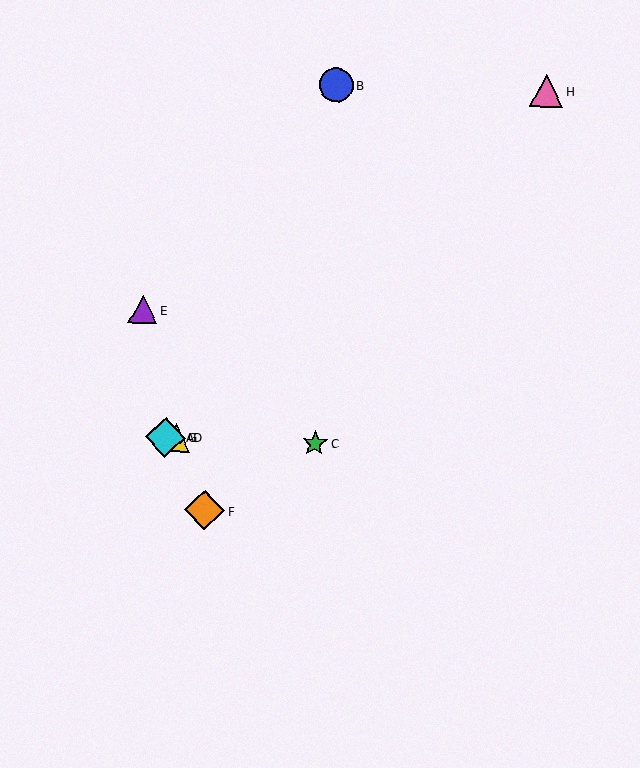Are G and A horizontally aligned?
Yes, both are at y≈437.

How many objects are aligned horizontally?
4 objects (A, C, D, G) are aligned horizontally.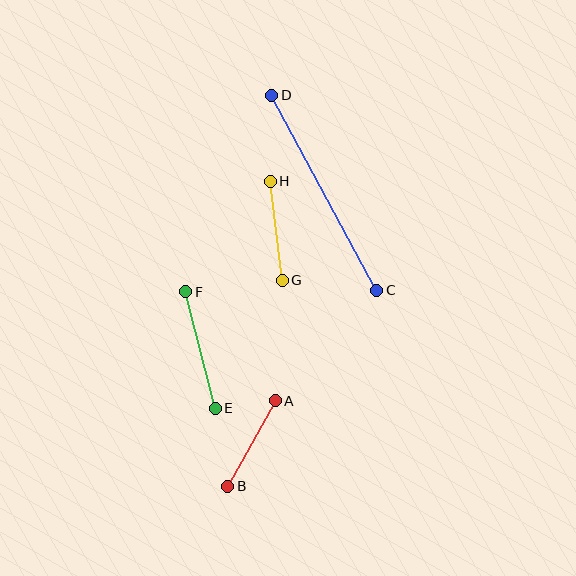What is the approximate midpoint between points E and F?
The midpoint is at approximately (200, 350) pixels.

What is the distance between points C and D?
The distance is approximately 221 pixels.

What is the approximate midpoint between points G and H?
The midpoint is at approximately (276, 231) pixels.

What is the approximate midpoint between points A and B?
The midpoint is at approximately (252, 443) pixels.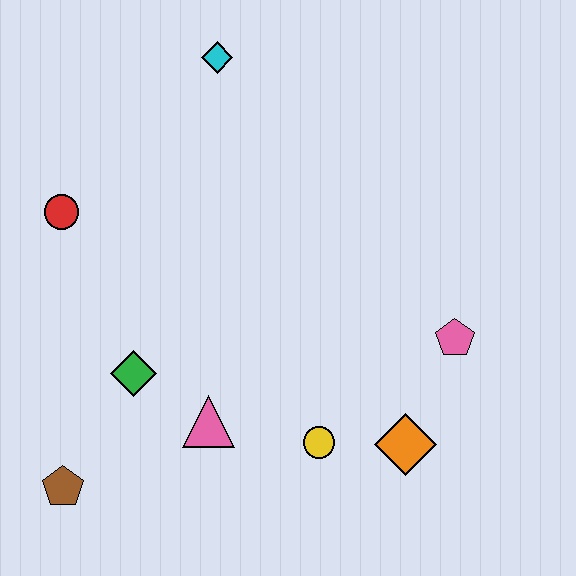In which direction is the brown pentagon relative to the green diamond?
The brown pentagon is below the green diamond.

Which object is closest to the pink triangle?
The green diamond is closest to the pink triangle.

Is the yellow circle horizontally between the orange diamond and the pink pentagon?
No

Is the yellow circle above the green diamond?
No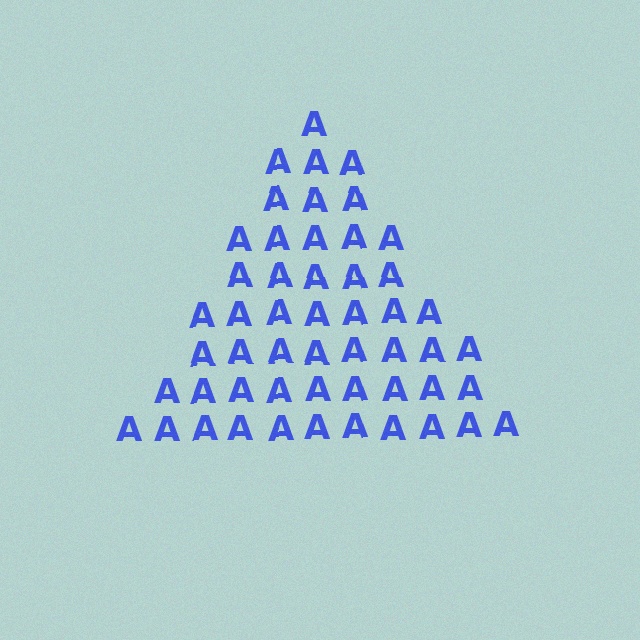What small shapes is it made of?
It is made of small letter A's.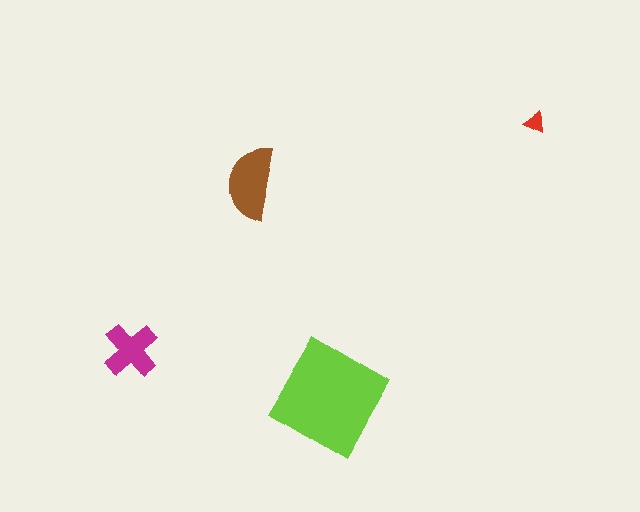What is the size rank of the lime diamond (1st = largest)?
1st.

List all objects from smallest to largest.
The red triangle, the magenta cross, the brown semicircle, the lime diamond.